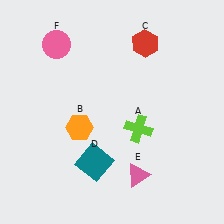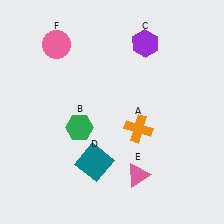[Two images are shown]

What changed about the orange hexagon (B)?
In Image 1, B is orange. In Image 2, it changed to green.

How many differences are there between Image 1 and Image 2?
There are 3 differences between the two images.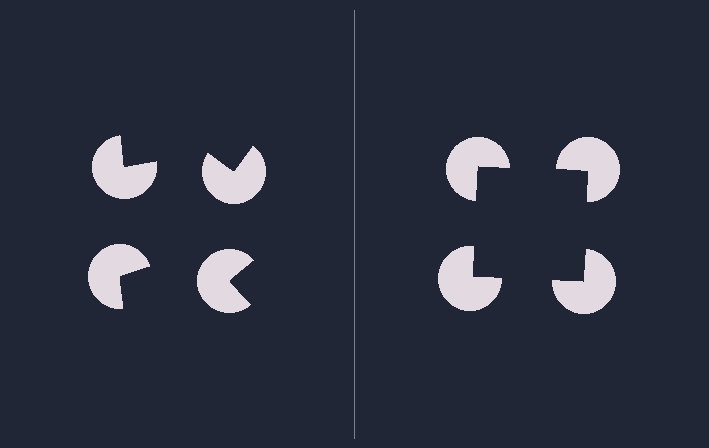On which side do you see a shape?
An illusory square appears on the right side. On the left side the wedge cuts are rotated, so no coherent shape forms.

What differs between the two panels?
The pac-man discs are positioned identically on both sides; only the wedge orientations differ. On the right they align to a square; on the left they are misaligned.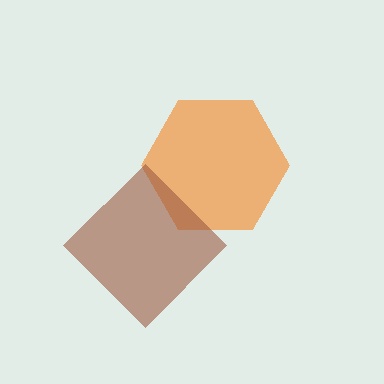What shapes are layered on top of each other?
The layered shapes are: an orange hexagon, a brown diamond.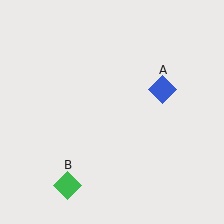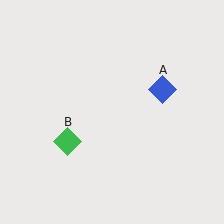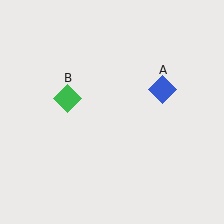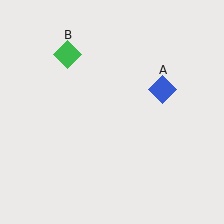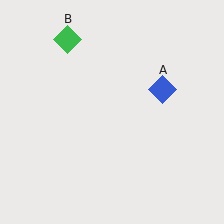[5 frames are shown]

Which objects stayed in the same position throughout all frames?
Blue diamond (object A) remained stationary.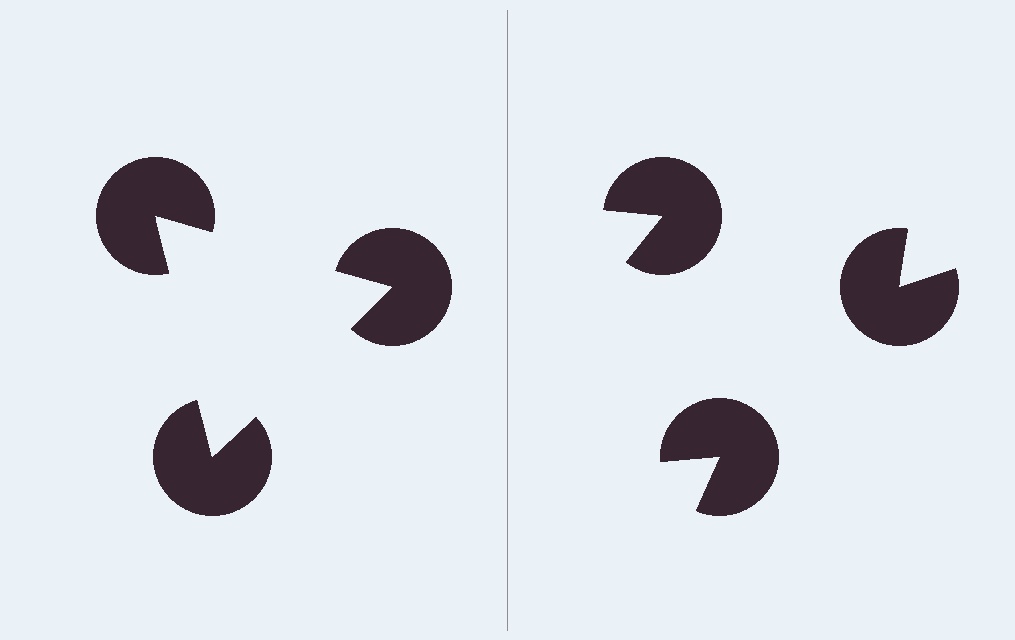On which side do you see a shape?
An illusory triangle appears on the left side. On the right side the wedge cuts are rotated, so no coherent shape forms.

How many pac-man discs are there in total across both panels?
6 — 3 on each side.